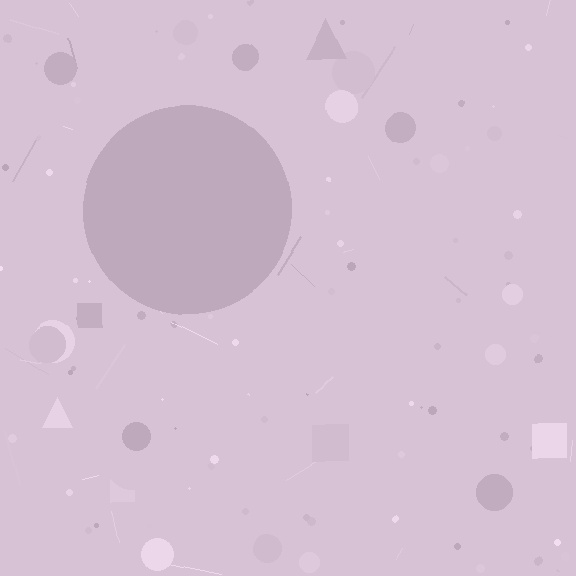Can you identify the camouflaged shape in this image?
The camouflaged shape is a circle.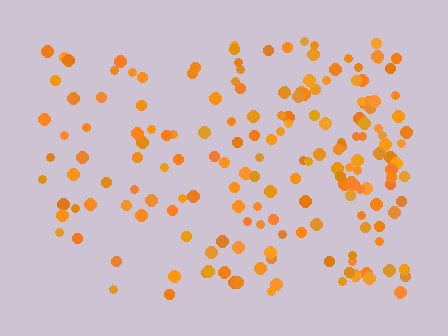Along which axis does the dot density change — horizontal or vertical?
Horizontal.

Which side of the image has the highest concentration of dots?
The right.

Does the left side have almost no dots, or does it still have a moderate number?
Still a moderate number, just noticeably fewer than the right.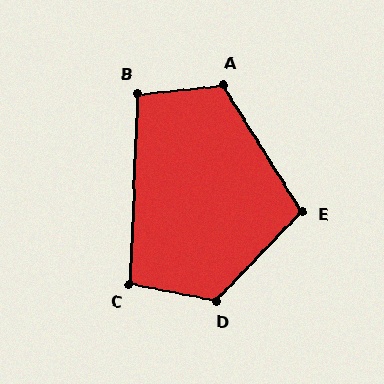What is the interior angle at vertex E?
Approximately 105 degrees (obtuse).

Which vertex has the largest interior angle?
D, at approximately 123 degrees.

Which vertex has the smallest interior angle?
C, at approximately 98 degrees.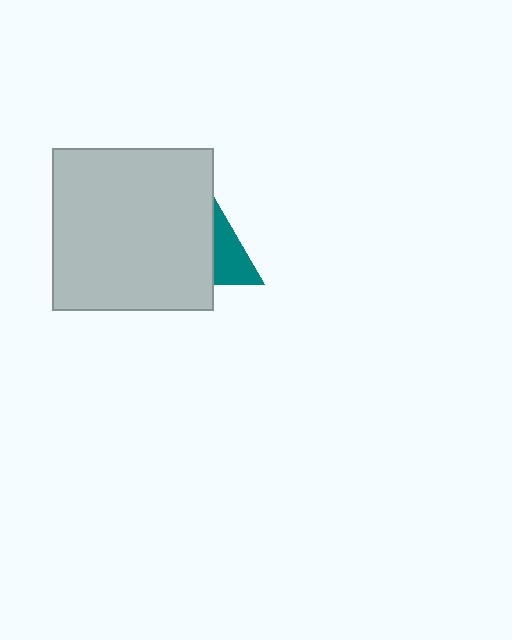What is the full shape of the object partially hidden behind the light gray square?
The partially hidden object is a teal triangle.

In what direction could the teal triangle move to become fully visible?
The teal triangle could move right. That would shift it out from behind the light gray square entirely.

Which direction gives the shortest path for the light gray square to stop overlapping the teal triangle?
Moving left gives the shortest separation.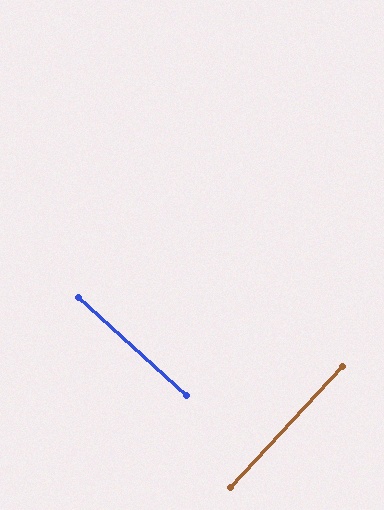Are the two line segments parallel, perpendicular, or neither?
Perpendicular — they meet at approximately 89°.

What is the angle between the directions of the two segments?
Approximately 89 degrees.